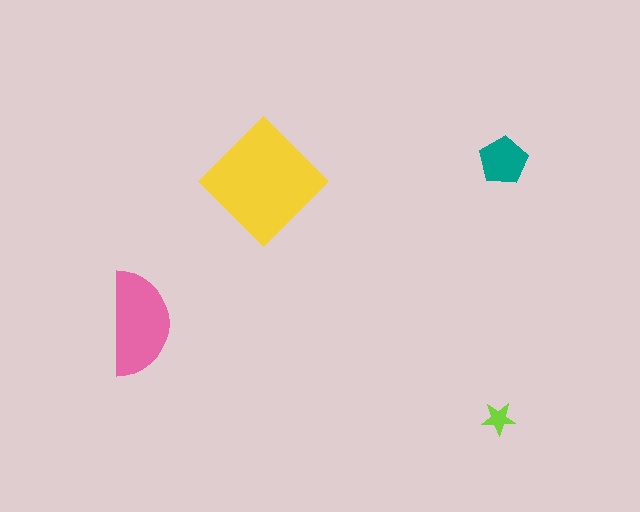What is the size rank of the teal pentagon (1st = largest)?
3rd.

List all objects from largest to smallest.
The yellow diamond, the pink semicircle, the teal pentagon, the lime star.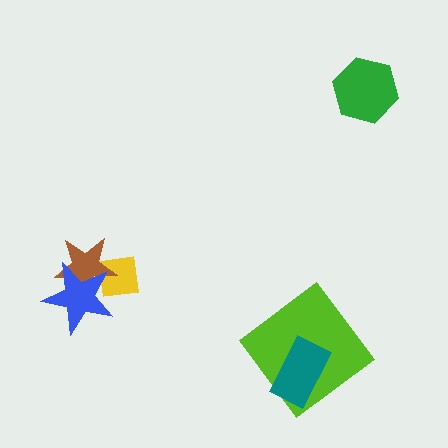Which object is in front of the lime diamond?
The teal rectangle is in front of the lime diamond.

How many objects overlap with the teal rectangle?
1 object overlaps with the teal rectangle.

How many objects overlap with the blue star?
2 objects overlap with the blue star.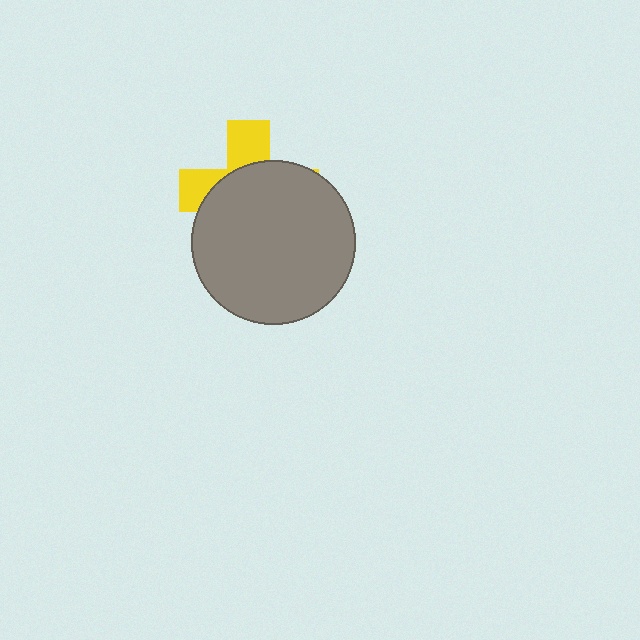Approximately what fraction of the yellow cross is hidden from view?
Roughly 68% of the yellow cross is hidden behind the gray circle.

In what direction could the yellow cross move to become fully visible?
The yellow cross could move up. That would shift it out from behind the gray circle entirely.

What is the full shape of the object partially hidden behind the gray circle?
The partially hidden object is a yellow cross.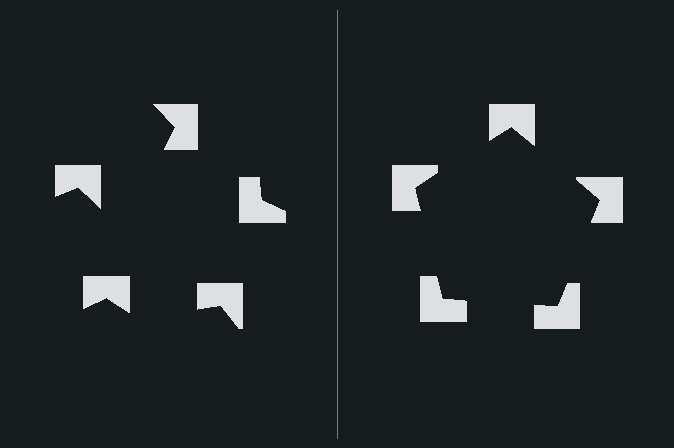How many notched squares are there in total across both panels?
10 — 5 on each side.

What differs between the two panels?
The notched squares are positioned identically on both sides; only the wedge orientations differ. On the right they align to a pentagon; on the left they are misaligned.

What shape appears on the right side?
An illusory pentagon.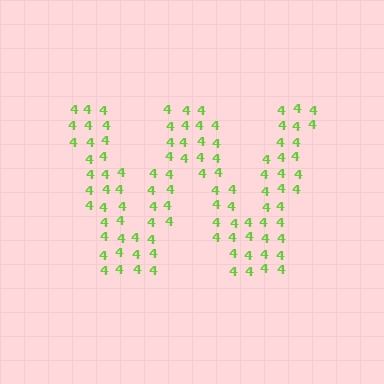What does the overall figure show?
The overall figure shows the letter W.